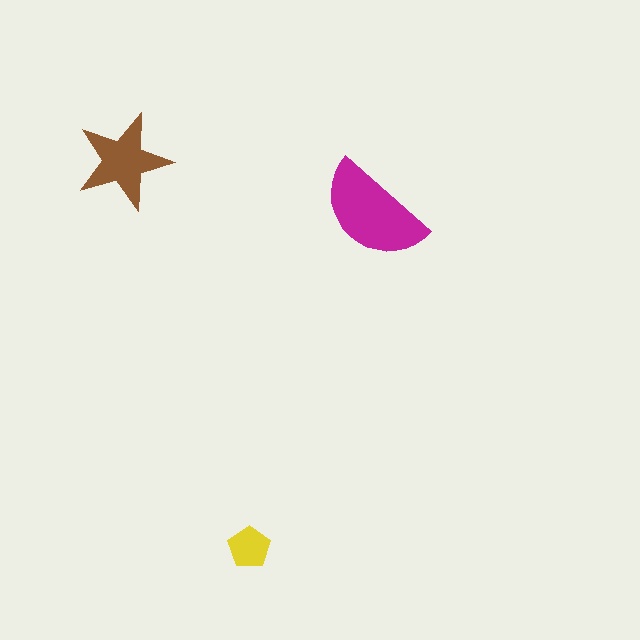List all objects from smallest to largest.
The yellow pentagon, the brown star, the magenta semicircle.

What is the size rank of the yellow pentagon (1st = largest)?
3rd.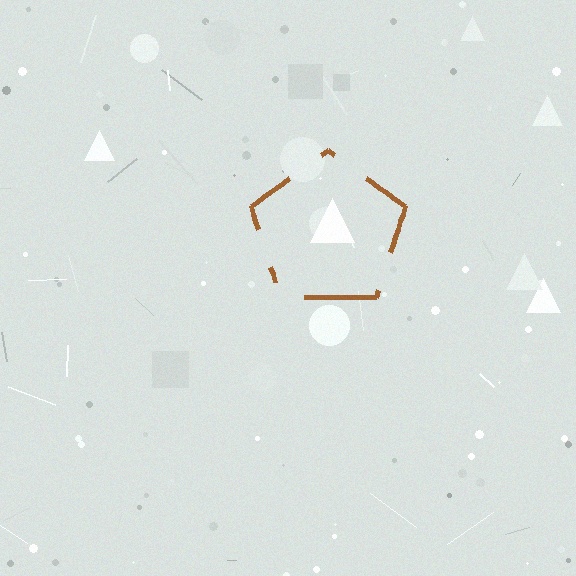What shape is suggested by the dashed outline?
The dashed outline suggests a pentagon.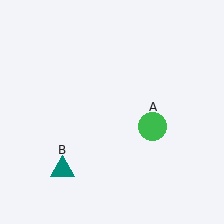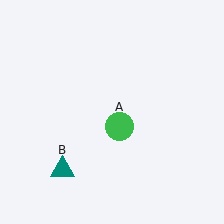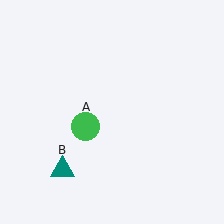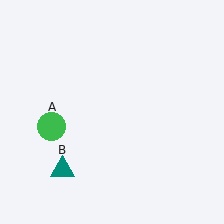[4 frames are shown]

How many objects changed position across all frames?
1 object changed position: green circle (object A).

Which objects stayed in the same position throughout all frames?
Teal triangle (object B) remained stationary.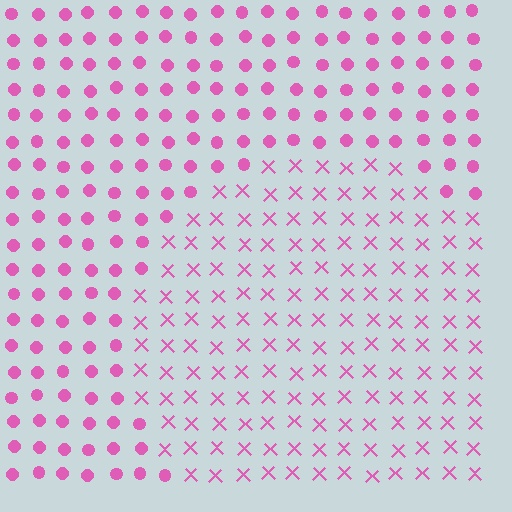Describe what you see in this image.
The image is filled with small pink elements arranged in a uniform grid. A circle-shaped region contains X marks, while the surrounding area contains circles. The boundary is defined purely by the change in element shape.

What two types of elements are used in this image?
The image uses X marks inside the circle region and circles outside it.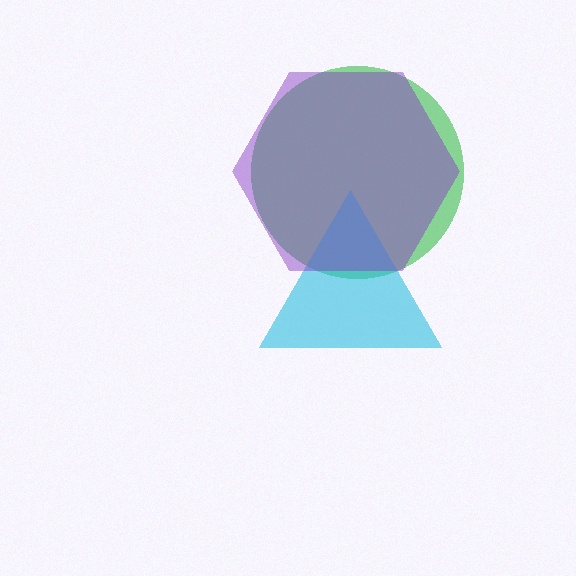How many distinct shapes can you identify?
There are 3 distinct shapes: a green circle, a cyan triangle, a purple hexagon.